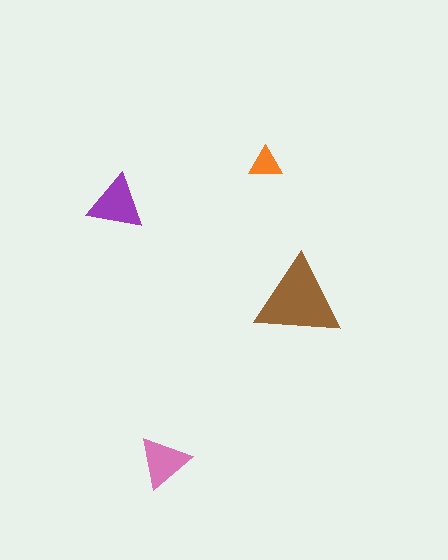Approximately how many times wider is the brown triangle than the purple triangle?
About 1.5 times wider.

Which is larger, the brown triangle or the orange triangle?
The brown one.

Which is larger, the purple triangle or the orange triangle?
The purple one.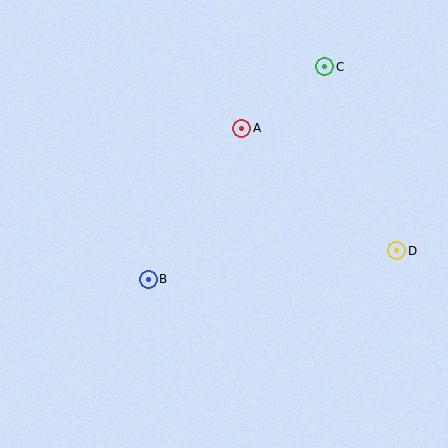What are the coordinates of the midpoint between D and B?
The midpoint between D and B is at (273, 265).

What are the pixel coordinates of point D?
Point D is at (397, 251).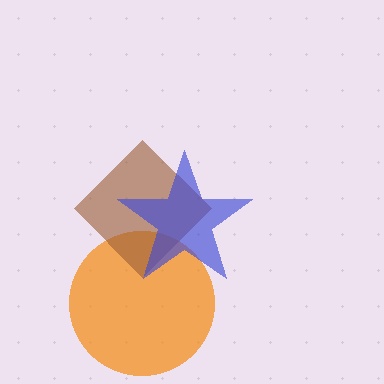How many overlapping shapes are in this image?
There are 3 overlapping shapes in the image.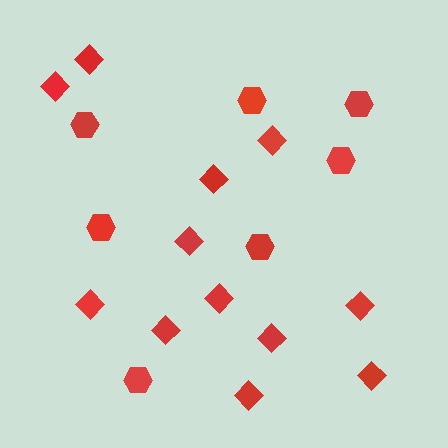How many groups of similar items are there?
There are 2 groups: one group of diamonds (12) and one group of hexagons (7).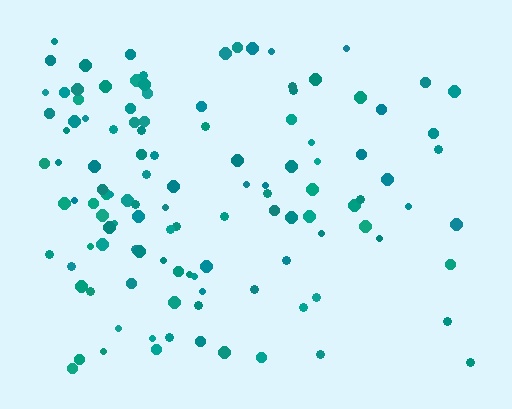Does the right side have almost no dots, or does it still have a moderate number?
Still a moderate number, just noticeably fewer than the left.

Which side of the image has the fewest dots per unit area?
The right.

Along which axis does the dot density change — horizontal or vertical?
Horizontal.